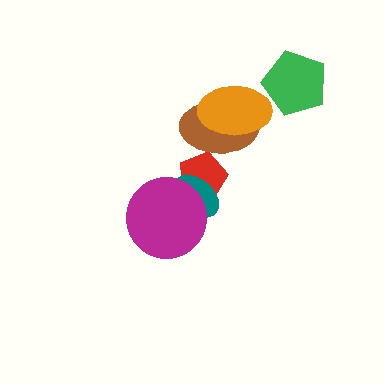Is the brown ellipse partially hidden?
Yes, it is partially covered by another shape.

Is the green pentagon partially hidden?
No, no other shape covers it.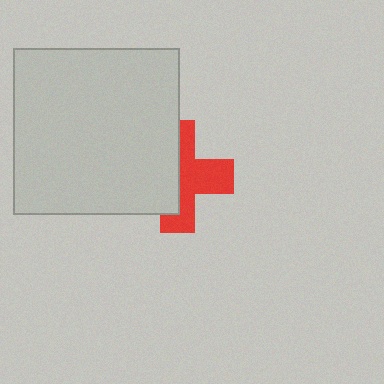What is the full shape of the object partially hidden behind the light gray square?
The partially hidden object is a red cross.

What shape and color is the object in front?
The object in front is a light gray square.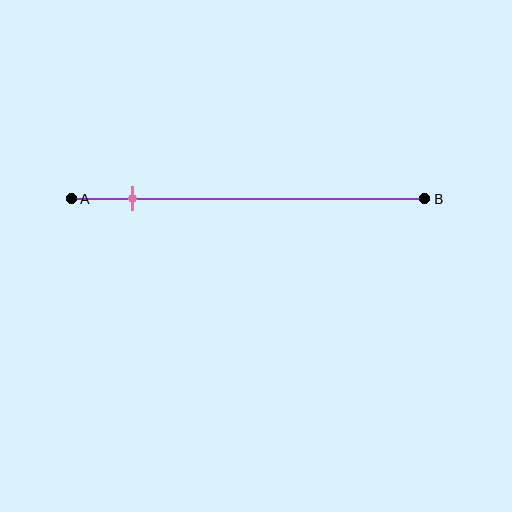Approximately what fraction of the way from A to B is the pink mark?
The pink mark is approximately 15% of the way from A to B.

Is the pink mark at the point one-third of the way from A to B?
No, the mark is at about 15% from A, not at the 33% one-third point.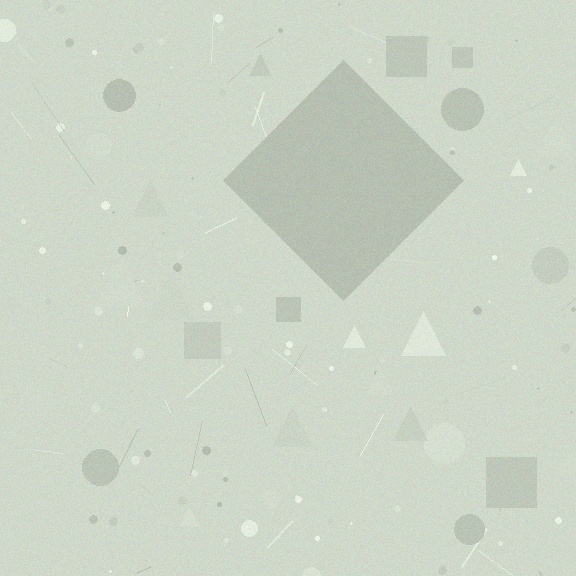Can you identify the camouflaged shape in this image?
The camouflaged shape is a diamond.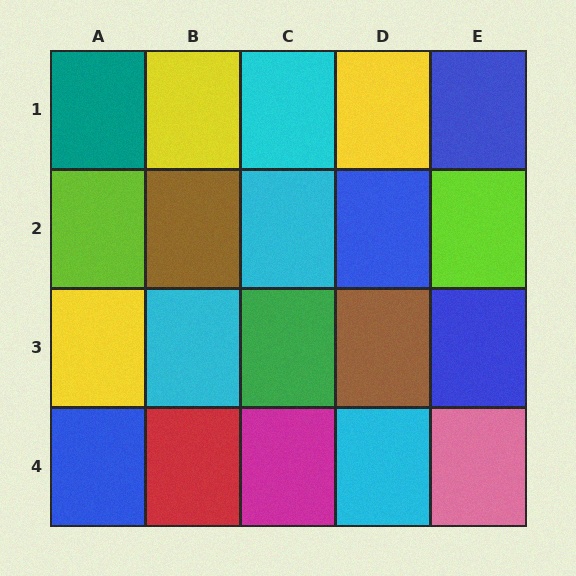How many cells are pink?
1 cell is pink.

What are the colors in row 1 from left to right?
Teal, yellow, cyan, yellow, blue.